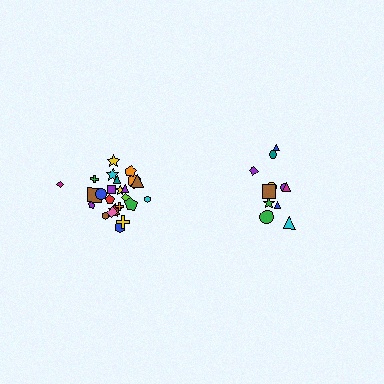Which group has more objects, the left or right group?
The left group.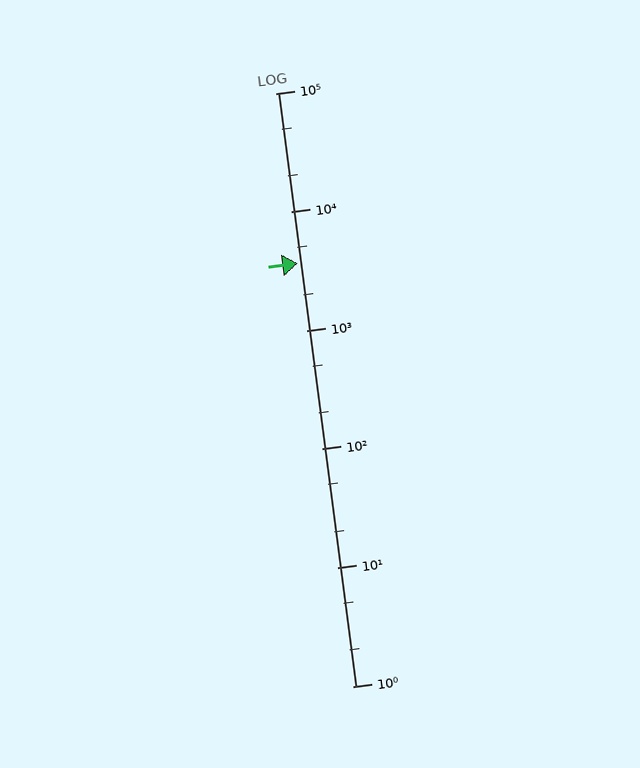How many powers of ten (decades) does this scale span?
The scale spans 5 decades, from 1 to 100000.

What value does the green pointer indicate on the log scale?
The pointer indicates approximately 3700.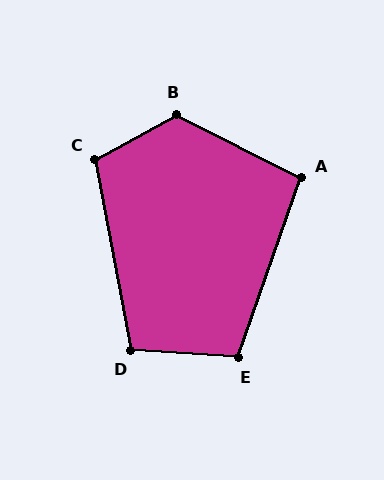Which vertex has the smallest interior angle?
A, at approximately 97 degrees.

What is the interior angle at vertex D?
Approximately 105 degrees (obtuse).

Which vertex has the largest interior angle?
B, at approximately 125 degrees.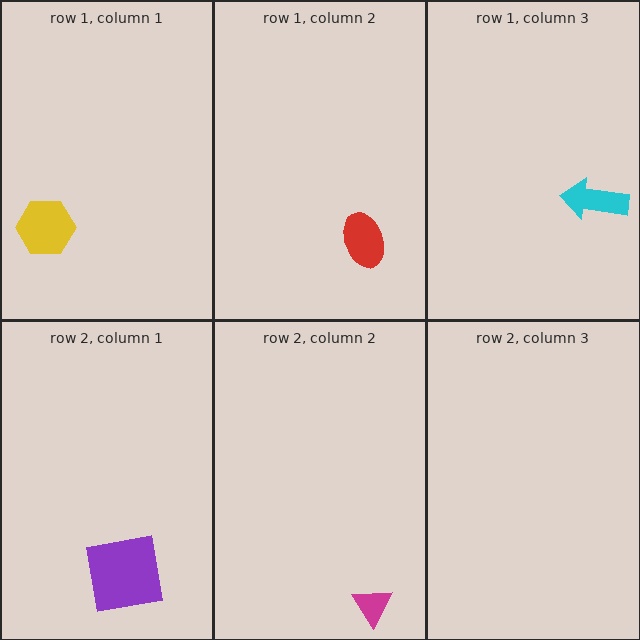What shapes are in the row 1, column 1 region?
The yellow hexagon.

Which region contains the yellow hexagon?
The row 1, column 1 region.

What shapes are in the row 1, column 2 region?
The red ellipse.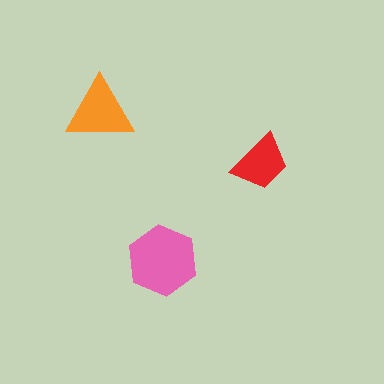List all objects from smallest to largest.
The red trapezoid, the orange triangle, the pink hexagon.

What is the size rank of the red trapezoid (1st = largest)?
3rd.